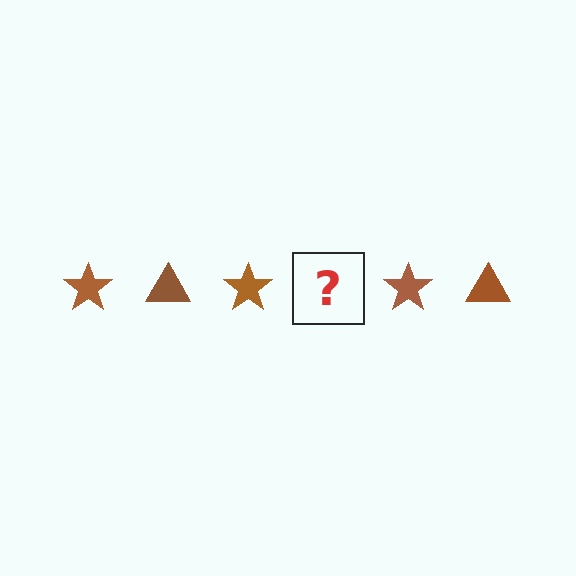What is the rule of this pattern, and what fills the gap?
The rule is that the pattern cycles through star, triangle shapes in brown. The gap should be filled with a brown triangle.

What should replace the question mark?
The question mark should be replaced with a brown triangle.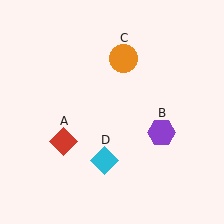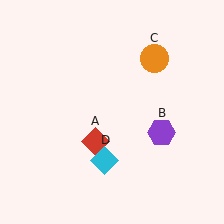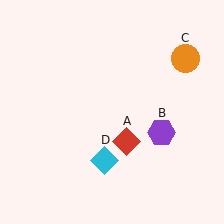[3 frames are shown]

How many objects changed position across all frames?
2 objects changed position: red diamond (object A), orange circle (object C).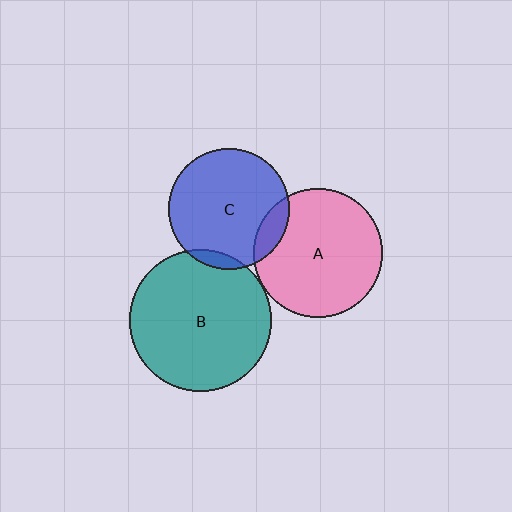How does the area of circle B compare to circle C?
Approximately 1.4 times.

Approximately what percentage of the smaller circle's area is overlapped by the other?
Approximately 10%.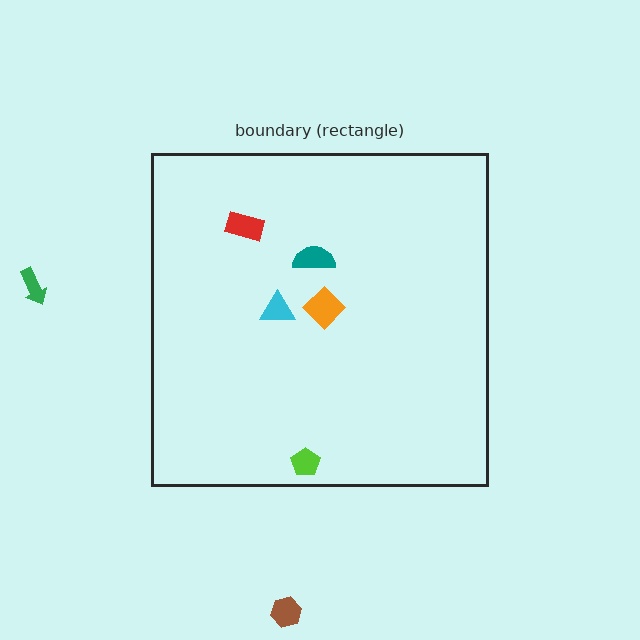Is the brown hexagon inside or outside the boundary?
Outside.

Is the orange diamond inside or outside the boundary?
Inside.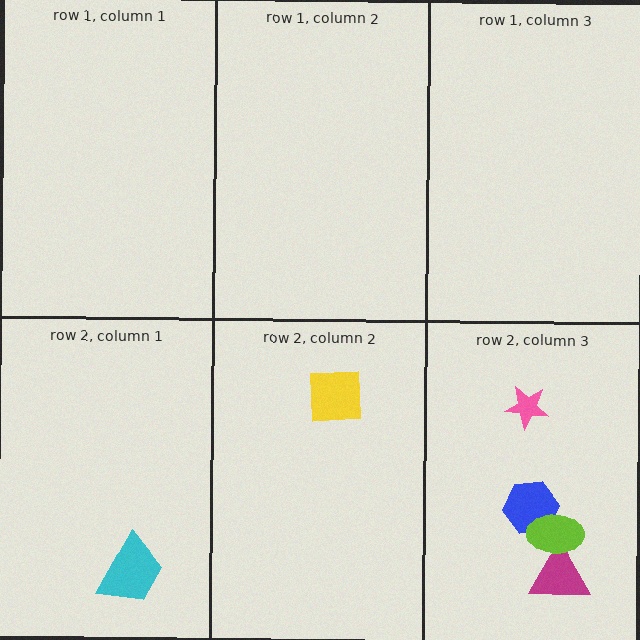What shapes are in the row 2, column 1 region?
The cyan trapezoid.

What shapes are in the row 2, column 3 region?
The blue hexagon, the magenta triangle, the pink star, the lime ellipse.